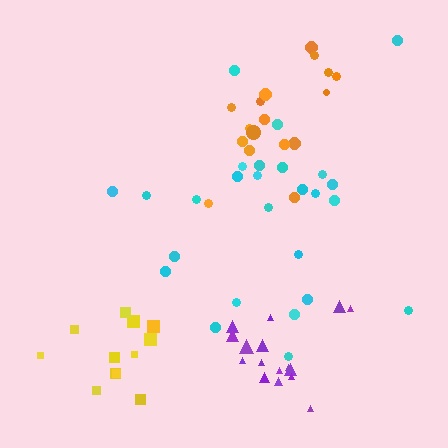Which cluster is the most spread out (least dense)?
Cyan.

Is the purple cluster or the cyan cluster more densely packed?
Purple.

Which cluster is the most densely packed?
Orange.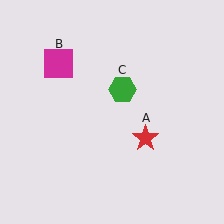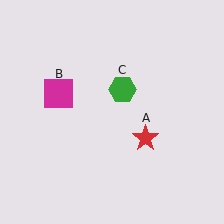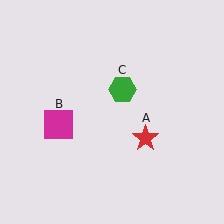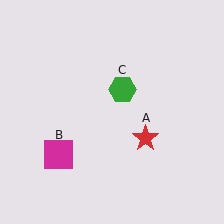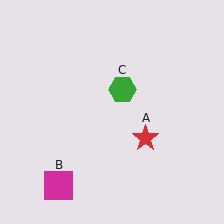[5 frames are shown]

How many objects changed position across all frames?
1 object changed position: magenta square (object B).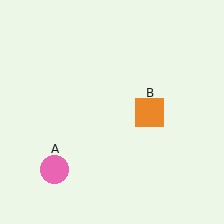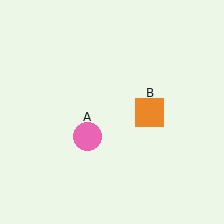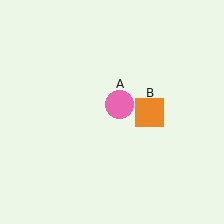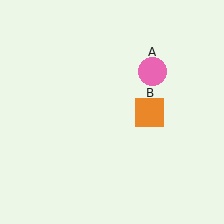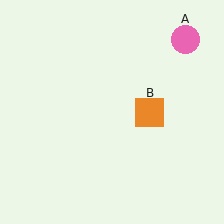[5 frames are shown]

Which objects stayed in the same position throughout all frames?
Orange square (object B) remained stationary.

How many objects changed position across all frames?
1 object changed position: pink circle (object A).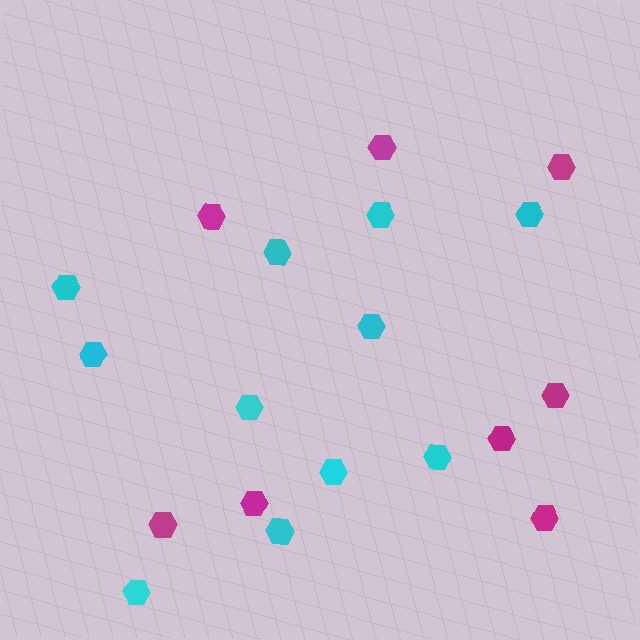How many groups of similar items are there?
There are 2 groups: one group of cyan hexagons (11) and one group of magenta hexagons (8).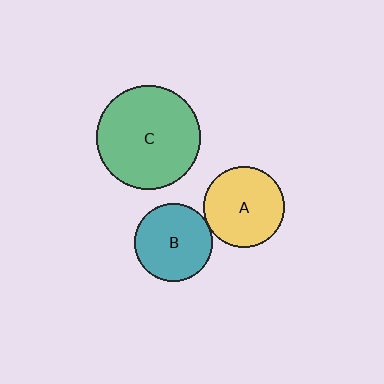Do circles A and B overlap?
Yes.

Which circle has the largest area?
Circle C (green).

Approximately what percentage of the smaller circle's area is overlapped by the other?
Approximately 5%.